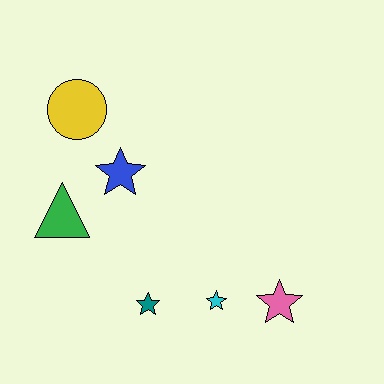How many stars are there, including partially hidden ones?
There are 4 stars.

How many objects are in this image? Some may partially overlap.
There are 6 objects.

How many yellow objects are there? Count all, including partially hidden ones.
There is 1 yellow object.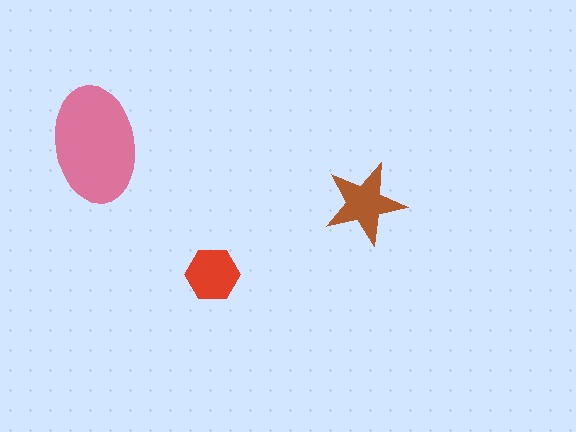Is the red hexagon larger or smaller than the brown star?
Smaller.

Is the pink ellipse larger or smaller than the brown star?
Larger.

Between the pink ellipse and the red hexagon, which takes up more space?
The pink ellipse.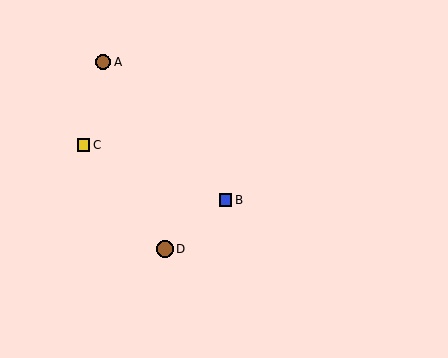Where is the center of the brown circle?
The center of the brown circle is at (103, 62).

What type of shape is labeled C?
Shape C is a yellow square.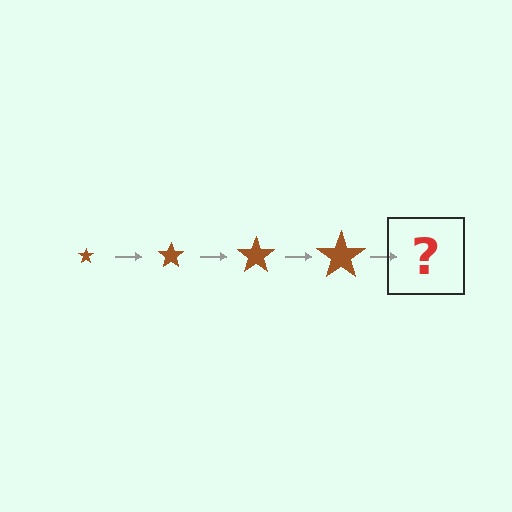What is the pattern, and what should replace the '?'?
The pattern is that the star gets progressively larger each step. The '?' should be a brown star, larger than the previous one.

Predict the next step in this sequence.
The next step is a brown star, larger than the previous one.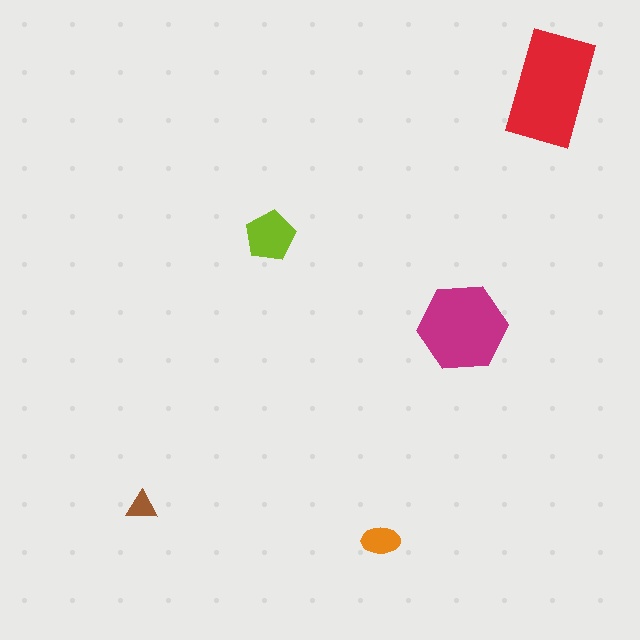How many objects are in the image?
There are 5 objects in the image.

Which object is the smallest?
The brown triangle.